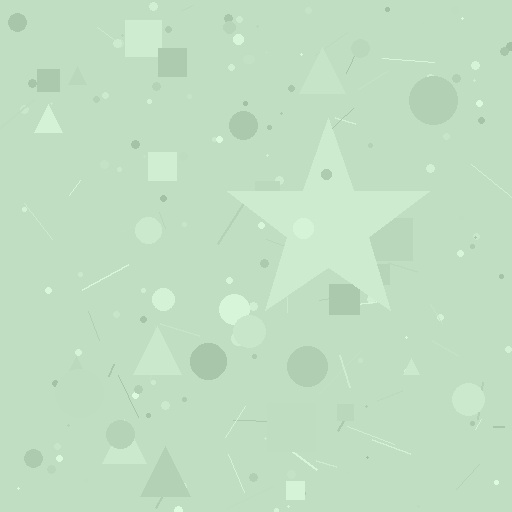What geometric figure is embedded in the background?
A star is embedded in the background.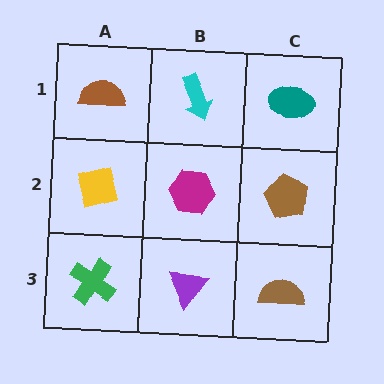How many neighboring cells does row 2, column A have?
3.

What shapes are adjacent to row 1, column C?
A brown pentagon (row 2, column C), a cyan arrow (row 1, column B).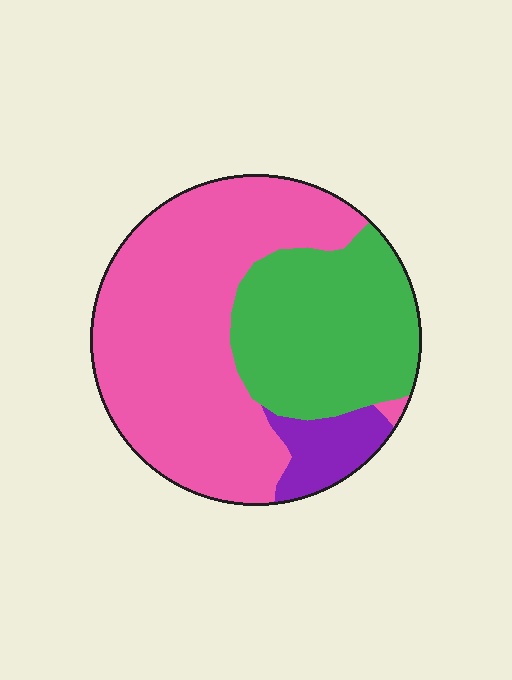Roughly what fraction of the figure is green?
Green covers 33% of the figure.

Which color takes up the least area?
Purple, at roughly 10%.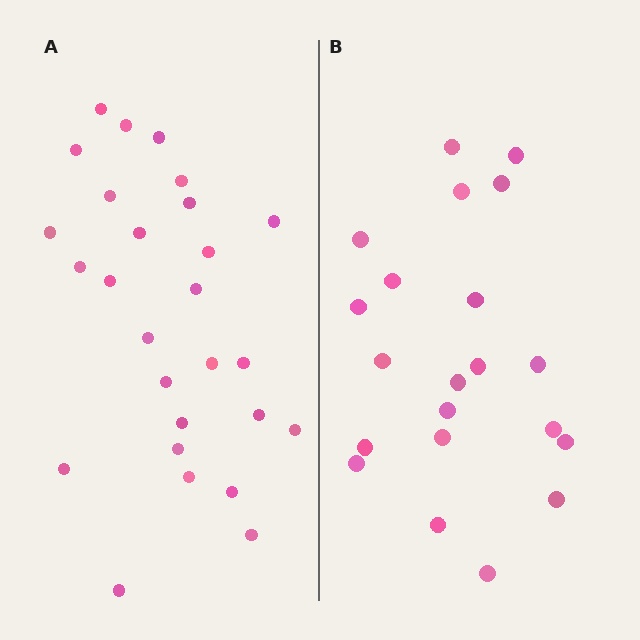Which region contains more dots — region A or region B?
Region A (the left region) has more dots.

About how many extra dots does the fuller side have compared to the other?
Region A has about 6 more dots than region B.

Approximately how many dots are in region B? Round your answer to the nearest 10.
About 20 dots. (The exact count is 21, which rounds to 20.)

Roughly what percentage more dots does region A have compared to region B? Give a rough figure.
About 30% more.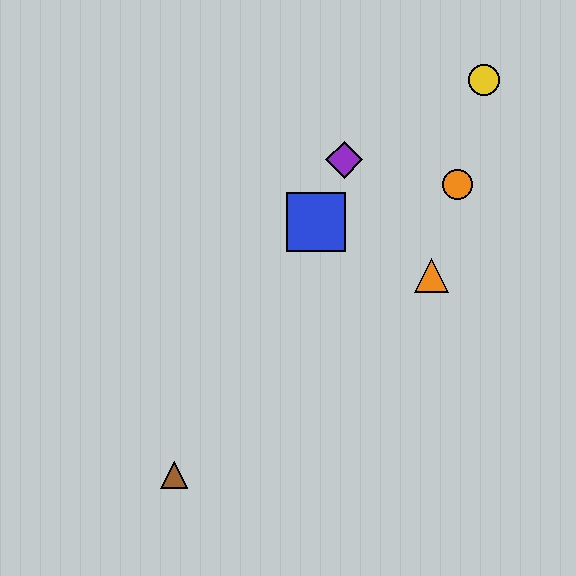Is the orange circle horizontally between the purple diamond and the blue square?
No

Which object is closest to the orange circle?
The orange triangle is closest to the orange circle.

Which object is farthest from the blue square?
The brown triangle is farthest from the blue square.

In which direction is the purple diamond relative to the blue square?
The purple diamond is above the blue square.